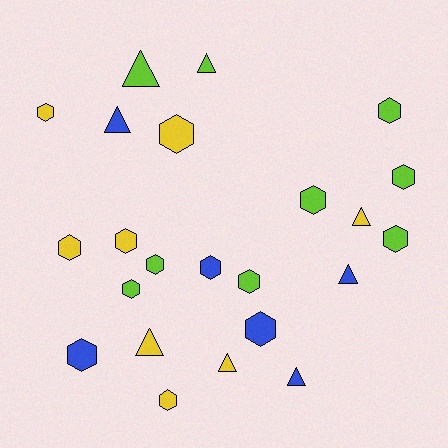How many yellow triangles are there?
There are 3 yellow triangles.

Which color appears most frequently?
Lime, with 9 objects.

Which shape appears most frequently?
Hexagon, with 15 objects.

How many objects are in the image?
There are 23 objects.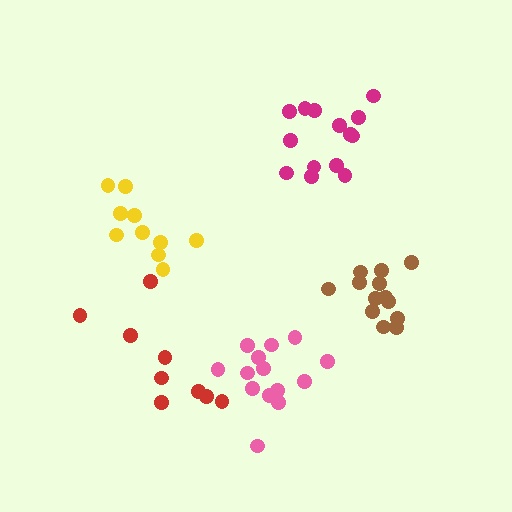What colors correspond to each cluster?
The clusters are colored: brown, magenta, yellow, pink, red.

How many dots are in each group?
Group 1: 13 dots, Group 2: 14 dots, Group 3: 10 dots, Group 4: 14 dots, Group 5: 9 dots (60 total).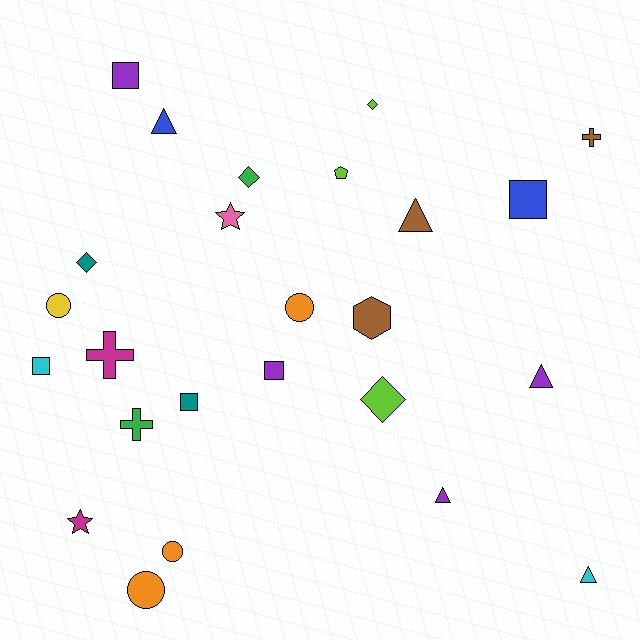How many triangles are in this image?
There are 5 triangles.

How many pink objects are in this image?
There is 1 pink object.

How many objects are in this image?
There are 25 objects.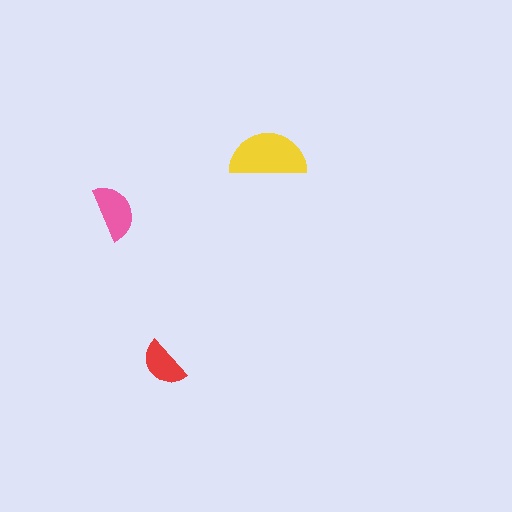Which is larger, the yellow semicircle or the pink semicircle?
The yellow one.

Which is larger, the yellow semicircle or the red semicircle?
The yellow one.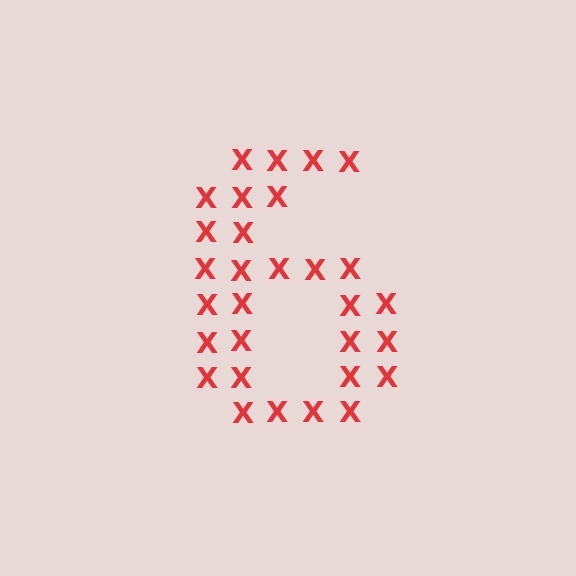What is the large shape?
The large shape is the digit 6.